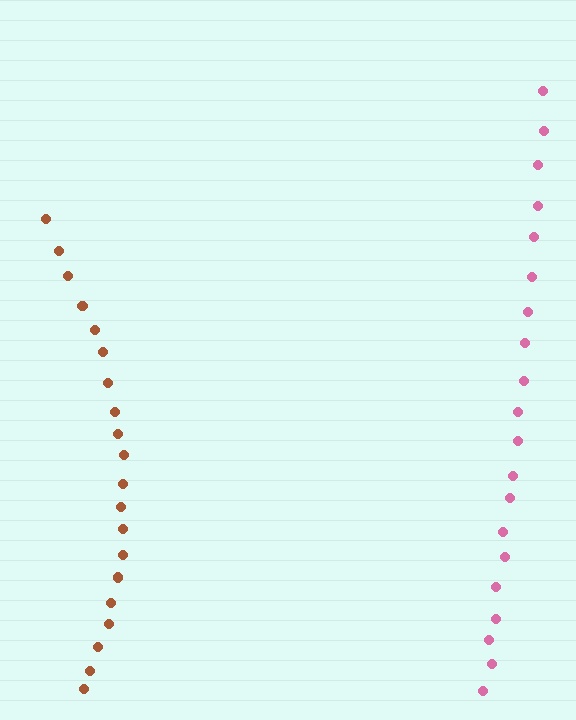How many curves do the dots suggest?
There are 2 distinct paths.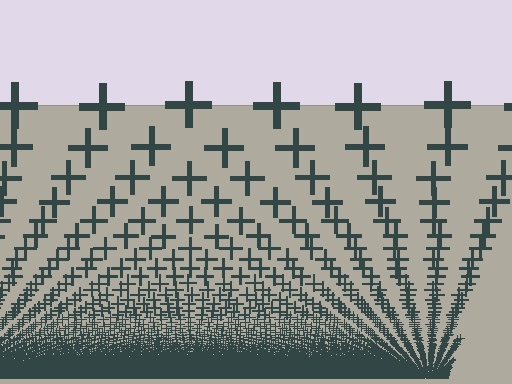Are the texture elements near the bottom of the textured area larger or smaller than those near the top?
Smaller. The gradient is inverted — elements near the bottom are smaller and denser.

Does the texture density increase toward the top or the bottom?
Density increases toward the bottom.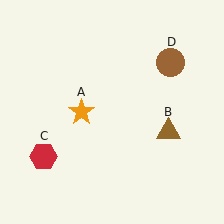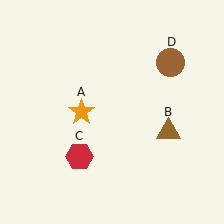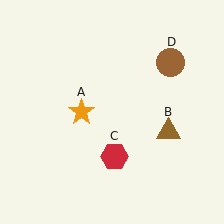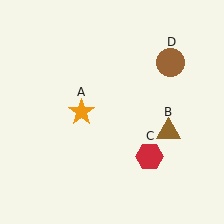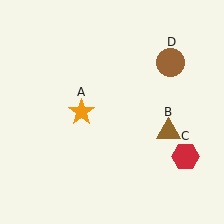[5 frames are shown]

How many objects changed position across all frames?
1 object changed position: red hexagon (object C).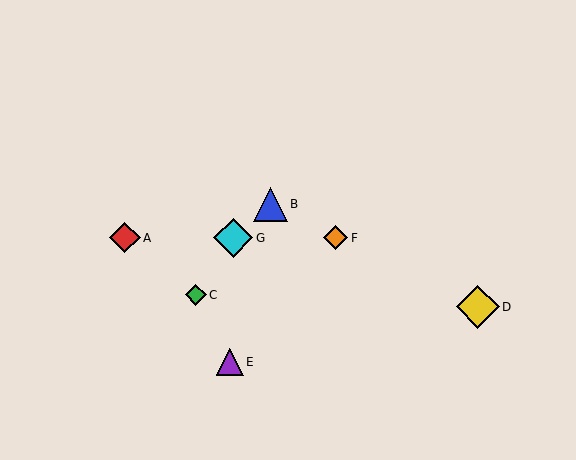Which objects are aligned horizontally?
Objects A, F, G are aligned horizontally.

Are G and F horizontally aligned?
Yes, both are at y≈238.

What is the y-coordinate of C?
Object C is at y≈295.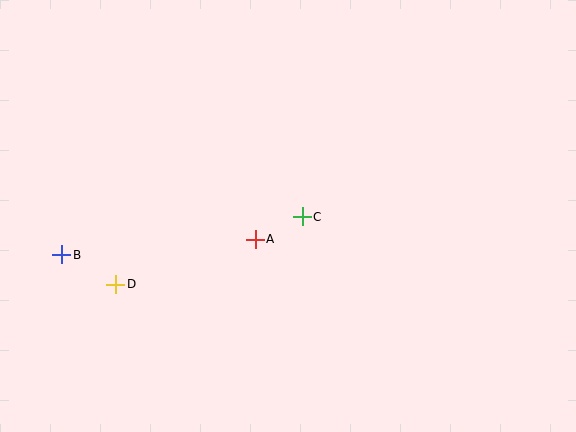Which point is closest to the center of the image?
Point C at (302, 217) is closest to the center.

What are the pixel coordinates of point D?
Point D is at (116, 284).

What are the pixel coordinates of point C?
Point C is at (302, 217).